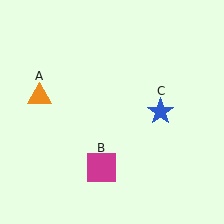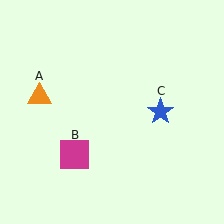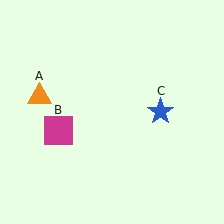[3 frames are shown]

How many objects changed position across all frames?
1 object changed position: magenta square (object B).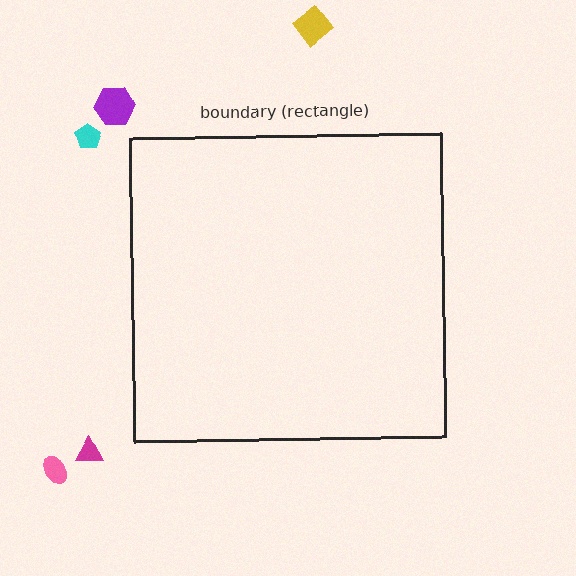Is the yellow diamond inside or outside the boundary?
Outside.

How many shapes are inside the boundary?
0 inside, 5 outside.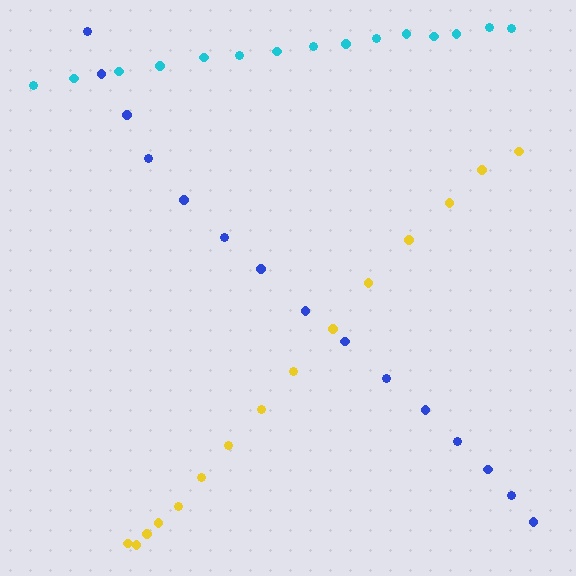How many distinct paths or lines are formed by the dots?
There are 3 distinct paths.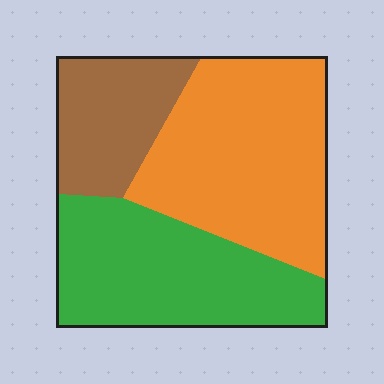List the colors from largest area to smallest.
From largest to smallest: orange, green, brown.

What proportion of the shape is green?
Green covers around 35% of the shape.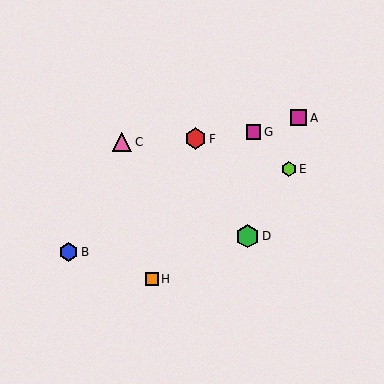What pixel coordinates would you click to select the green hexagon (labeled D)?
Click at (247, 236) to select the green hexagon D.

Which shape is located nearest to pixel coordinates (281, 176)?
The lime hexagon (labeled E) at (289, 169) is nearest to that location.